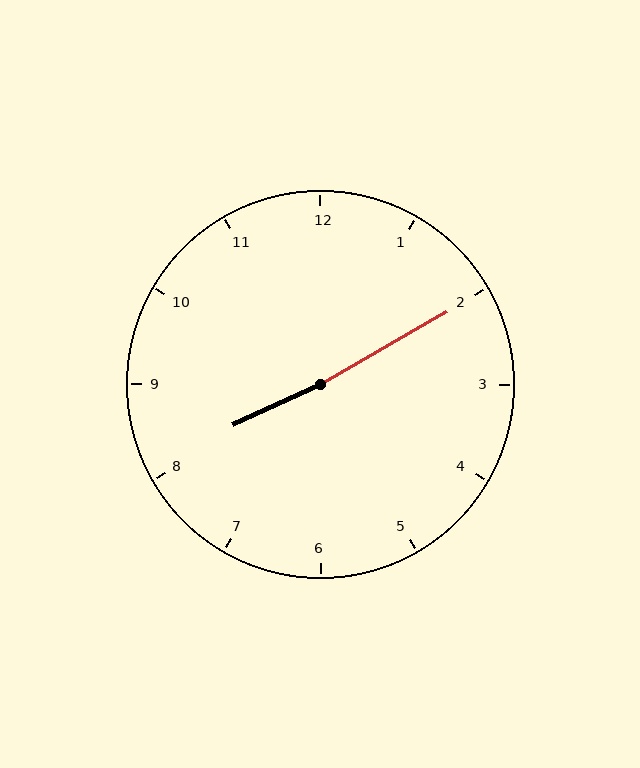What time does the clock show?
8:10.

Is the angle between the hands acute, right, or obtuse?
It is obtuse.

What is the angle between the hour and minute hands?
Approximately 175 degrees.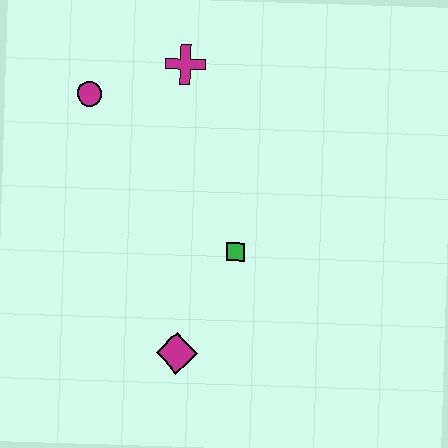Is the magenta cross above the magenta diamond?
Yes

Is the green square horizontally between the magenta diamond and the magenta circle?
No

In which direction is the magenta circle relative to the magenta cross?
The magenta circle is to the left of the magenta cross.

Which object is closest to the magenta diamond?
The green square is closest to the magenta diamond.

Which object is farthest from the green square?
The magenta circle is farthest from the green square.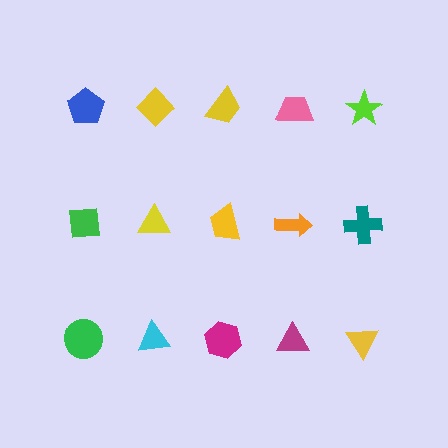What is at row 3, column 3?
A magenta hexagon.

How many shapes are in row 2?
5 shapes.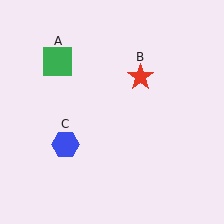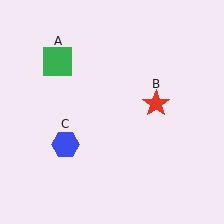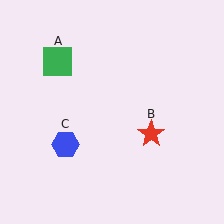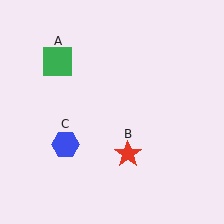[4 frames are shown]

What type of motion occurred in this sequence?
The red star (object B) rotated clockwise around the center of the scene.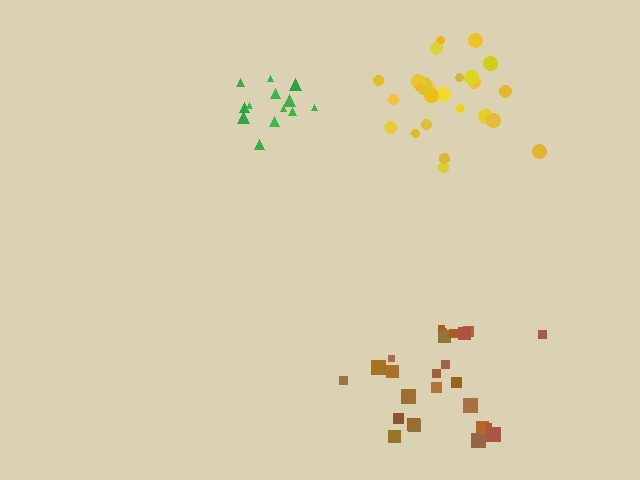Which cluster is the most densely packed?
Green.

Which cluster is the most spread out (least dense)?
Brown.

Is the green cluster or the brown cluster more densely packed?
Green.